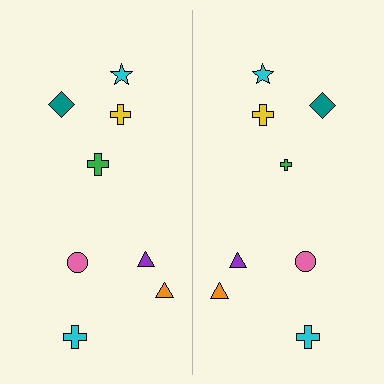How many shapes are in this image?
There are 16 shapes in this image.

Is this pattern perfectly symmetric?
No, the pattern is not perfectly symmetric. The green cross on the right side has a different size than its mirror counterpart.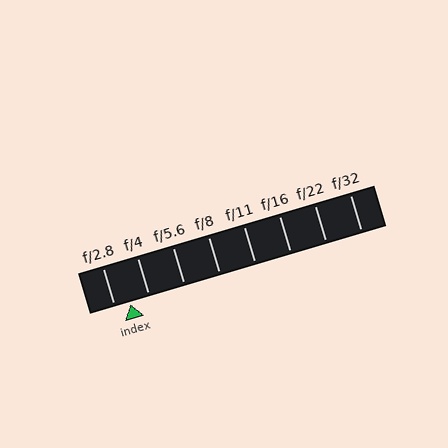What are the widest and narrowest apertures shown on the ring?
The widest aperture shown is f/2.8 and the narrowest is f/32.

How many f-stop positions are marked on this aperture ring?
There are 8 f-stop positions marked.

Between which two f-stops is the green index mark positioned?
The index mark is between f/2.8 and f/4.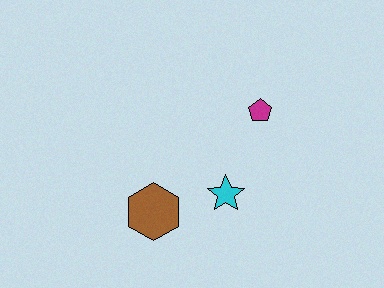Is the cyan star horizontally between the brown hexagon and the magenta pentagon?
Yes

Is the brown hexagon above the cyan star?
No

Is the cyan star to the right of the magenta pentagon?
No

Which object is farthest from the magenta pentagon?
The brown hexagon is farthest from the magenta pentagon.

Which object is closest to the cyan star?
The brown hexagon is closest to the cyan star.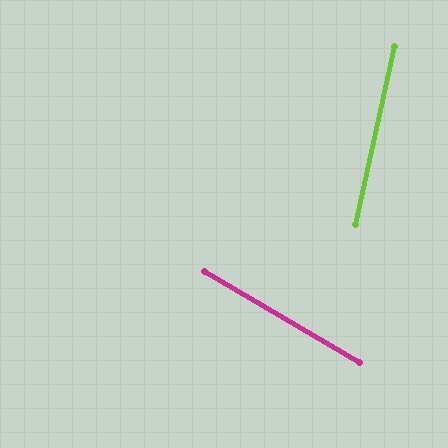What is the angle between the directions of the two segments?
Approximately 72 degrees.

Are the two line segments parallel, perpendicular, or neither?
Neither parallel nor perpendicular — they differ by about 72°.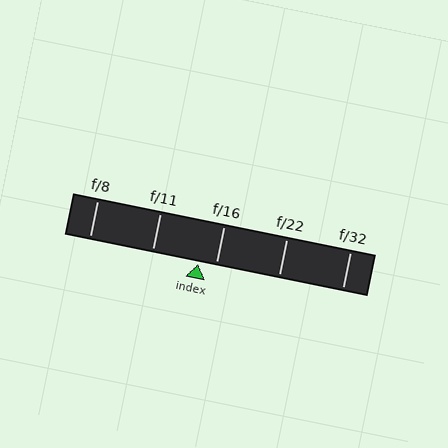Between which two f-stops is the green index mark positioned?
The index mark is between f/11 and f/16.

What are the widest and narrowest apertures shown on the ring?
The widest aperture shown is f/8 and the narrowest is f/32.